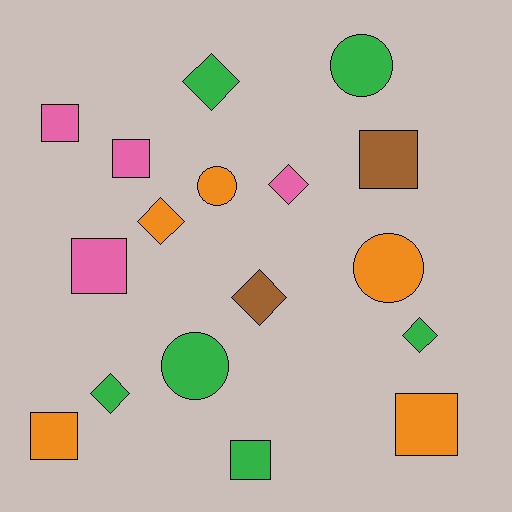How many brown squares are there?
There is 1 brown square.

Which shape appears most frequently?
Square, with 7 objects.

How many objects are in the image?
There are 17 objects.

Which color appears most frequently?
Green, with 6 objects.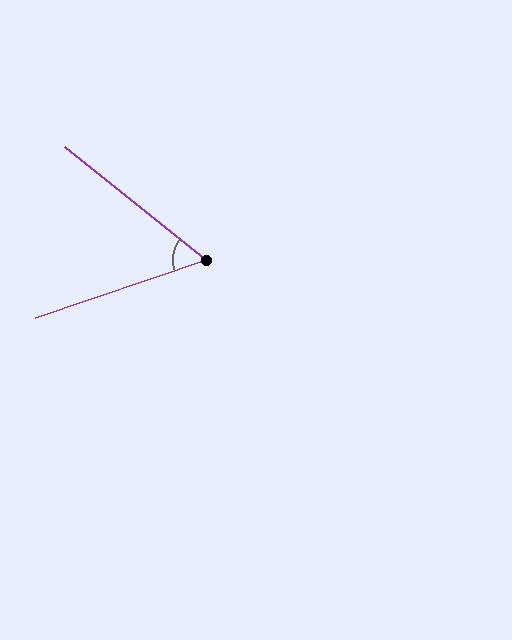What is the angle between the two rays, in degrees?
Approximately 58 degrees.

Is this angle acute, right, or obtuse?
It is acute.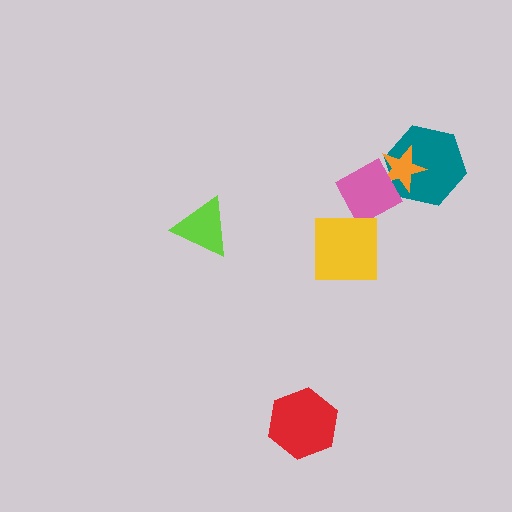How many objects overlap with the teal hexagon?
2 objects overlap with the teal hexagon.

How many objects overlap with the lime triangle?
0 objects overlap with the lime triangle.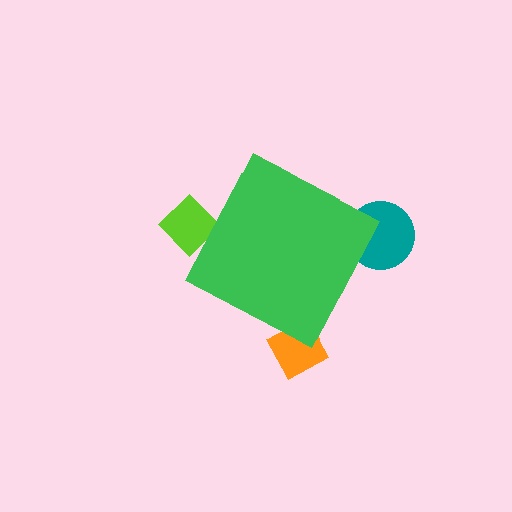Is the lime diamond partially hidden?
Yes, the lime diamond is partially hidden behind the green diamond.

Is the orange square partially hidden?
Yes, the orange square is partially hidden behind the green diamond.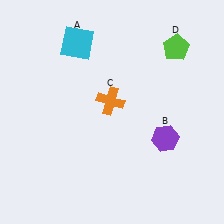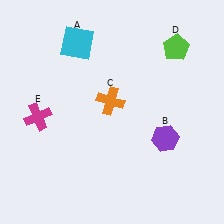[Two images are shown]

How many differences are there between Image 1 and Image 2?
There is 1 difference between the two images.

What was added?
A magenta cross (E) was added in Image 2.